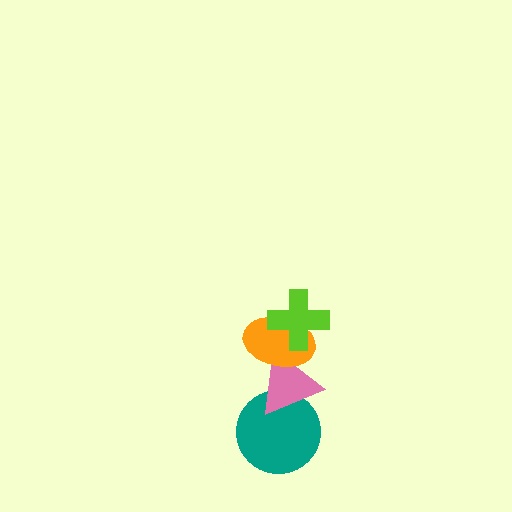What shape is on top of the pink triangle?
The orange ellipse is on top of the pink triangle.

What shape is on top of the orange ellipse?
The lime cross is on top of the orange ellipse.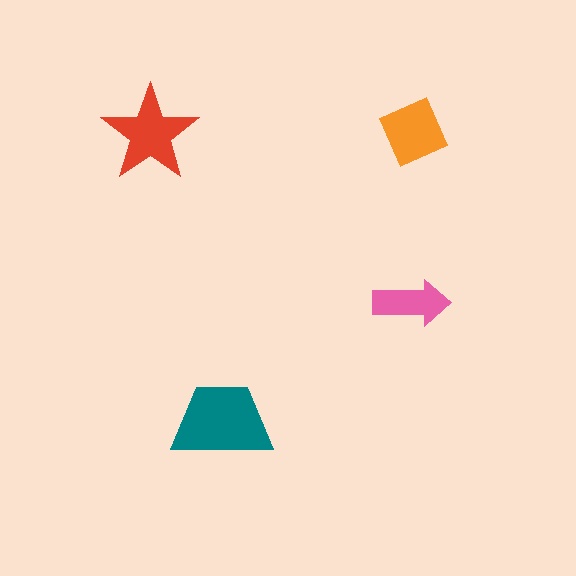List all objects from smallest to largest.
The pink arrow, the orange square, the red star, the teal trapezoid.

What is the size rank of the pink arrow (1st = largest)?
4th.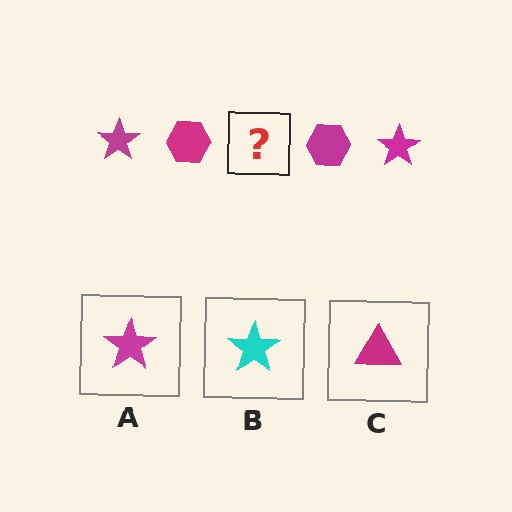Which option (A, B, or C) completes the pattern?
A.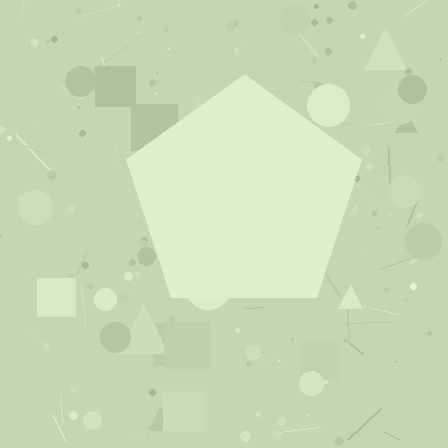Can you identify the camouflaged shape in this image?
The camouflaged shape is a pentagon.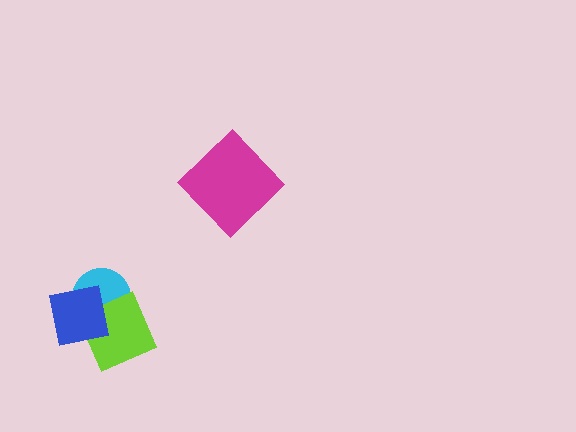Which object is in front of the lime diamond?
The blue square is in front of the lime diamond.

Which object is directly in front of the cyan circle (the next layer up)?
The lime diamond is directly in front of the cyan circle.